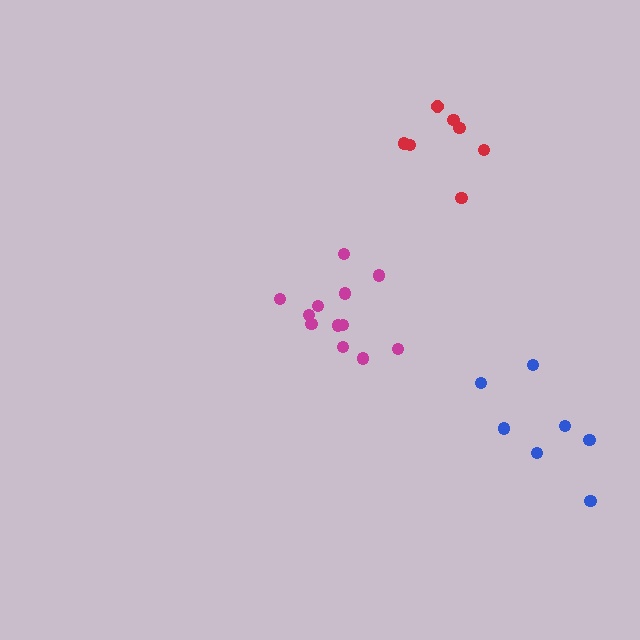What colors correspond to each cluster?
The clusters are colored: magenta, red, blue.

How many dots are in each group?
Group 1: 12 dots, Group 2: 7 dots, Group 3: 7 dots (26 total).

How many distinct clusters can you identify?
There are 3 distinct clusters.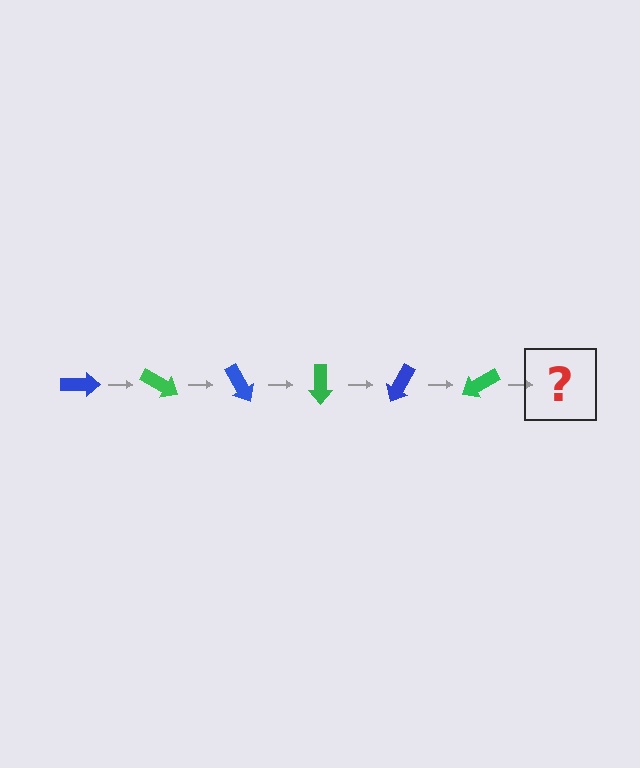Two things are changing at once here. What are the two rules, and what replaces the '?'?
The two rules are that it rotates 30 degrees each step and the color cycles through blue and green. The '?' should be a blue arrow, rotated 180 degrees from the start.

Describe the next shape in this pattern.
It should be a blue arrow, rotated 180 degrees from the start.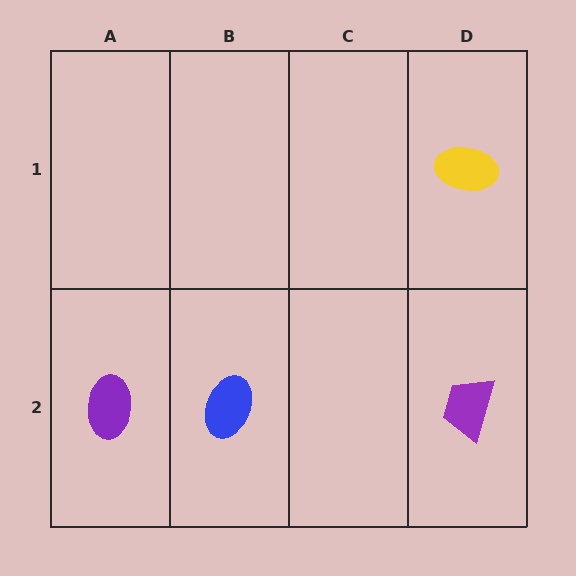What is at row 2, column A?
A purple ellipse.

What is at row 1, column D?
A yellow ellipse.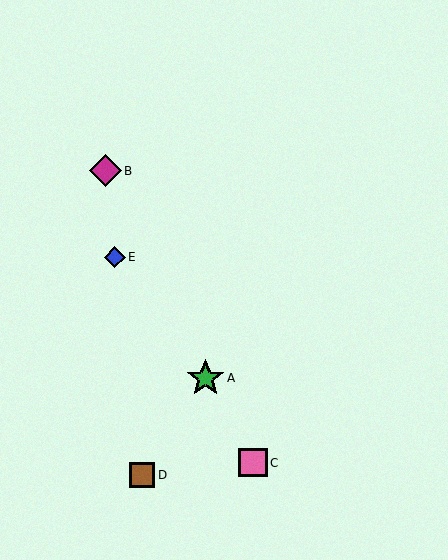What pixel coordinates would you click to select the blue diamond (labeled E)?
Click at (115, 257) to select the blue diamond E.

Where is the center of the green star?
The center of the green star is at (206, 378).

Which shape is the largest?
The green star (labeled A) is the largest.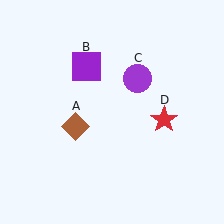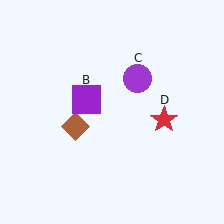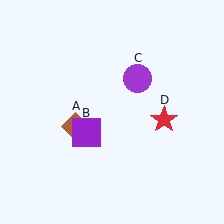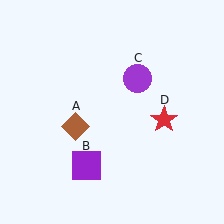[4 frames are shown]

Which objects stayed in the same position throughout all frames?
Brown diamond (object A) and purple circle (object C) and red star (object D) remained stationary.